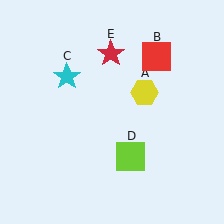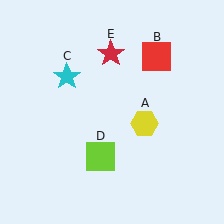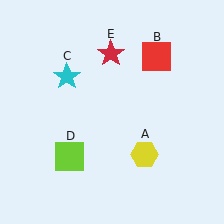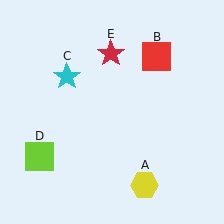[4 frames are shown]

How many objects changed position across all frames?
2 objects changed position: yellow hexagon (object A), lime square (object D).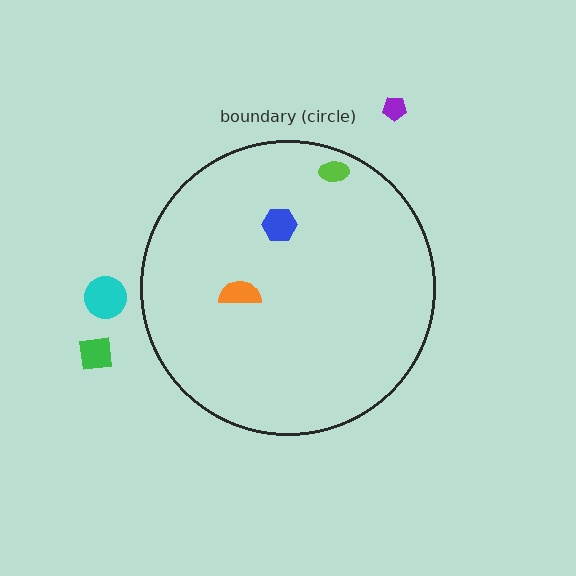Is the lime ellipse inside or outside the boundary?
Inside.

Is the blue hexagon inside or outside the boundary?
Inside.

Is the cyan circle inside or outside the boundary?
Outside.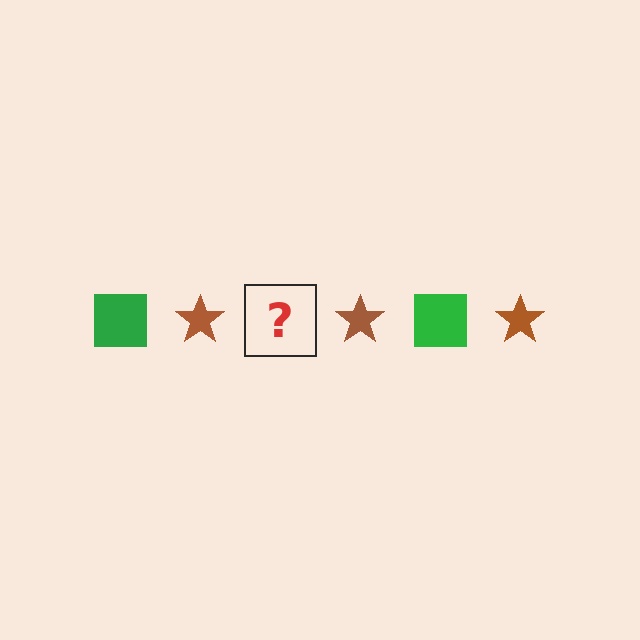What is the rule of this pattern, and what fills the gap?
The rule is that the pattern alternates between green square and brown star. The gap should be filled with a green square.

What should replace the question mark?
The question mark should be replaced with a green square.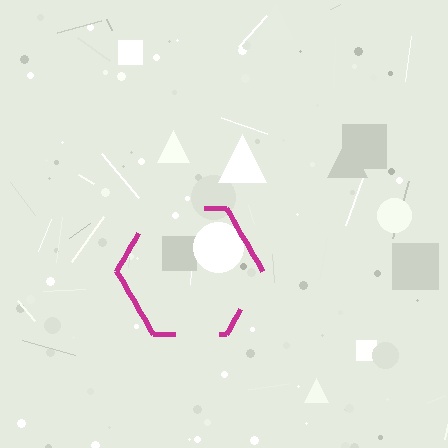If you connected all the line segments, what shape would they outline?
They would outline a hexagon.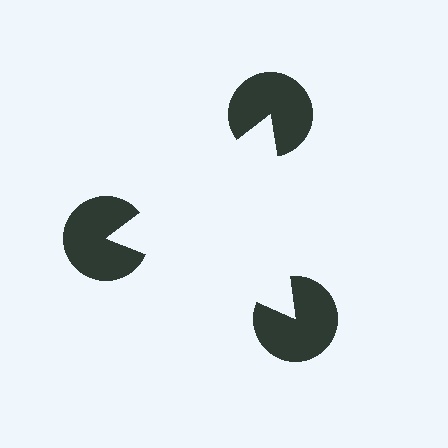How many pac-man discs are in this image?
There are 3 — one at each vertex of the illusory triangle.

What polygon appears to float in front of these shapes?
An illusory triangle — its edges are inferred from the aligned wedge cuts in the pac-man discs, not physically drawn.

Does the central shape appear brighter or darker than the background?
It typically appears slightly brighter than the background, even though no actual brightness change is drawn.